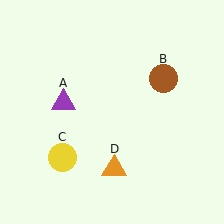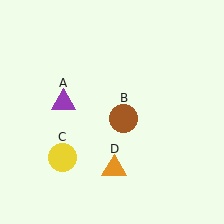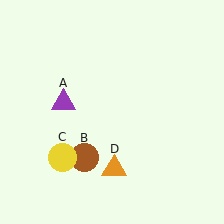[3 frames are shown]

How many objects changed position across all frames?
1 object changed position: brown circle (object B).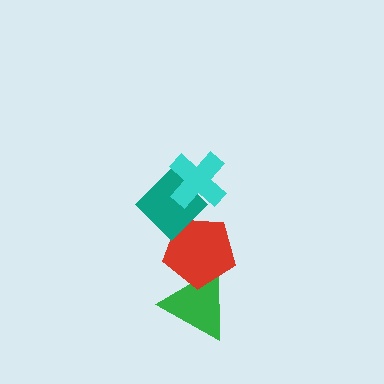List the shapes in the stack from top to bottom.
From top to bottom: the cyan cross, the teal diamond, the red pentagon, the green triangle.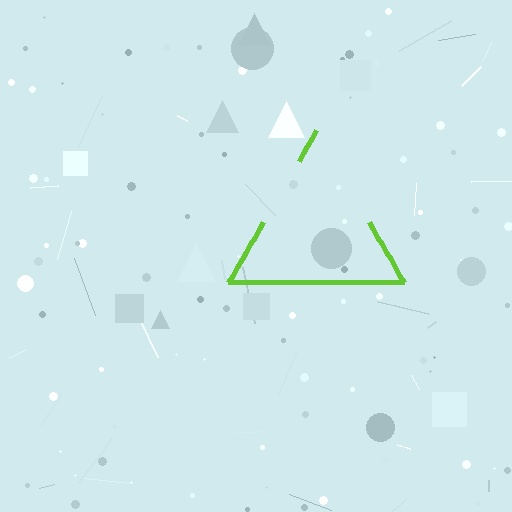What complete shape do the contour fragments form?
The contour fragments form a triangle.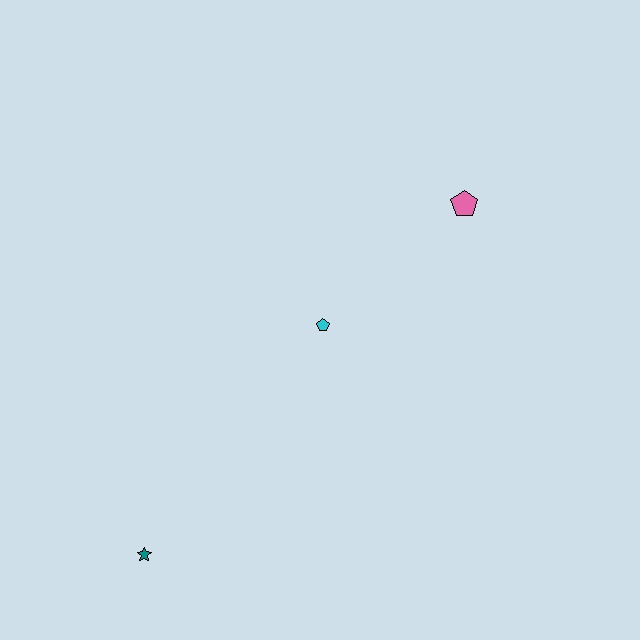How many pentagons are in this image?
There are 2 pentagons.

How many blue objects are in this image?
There are no blue objects.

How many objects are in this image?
There are 3 objects.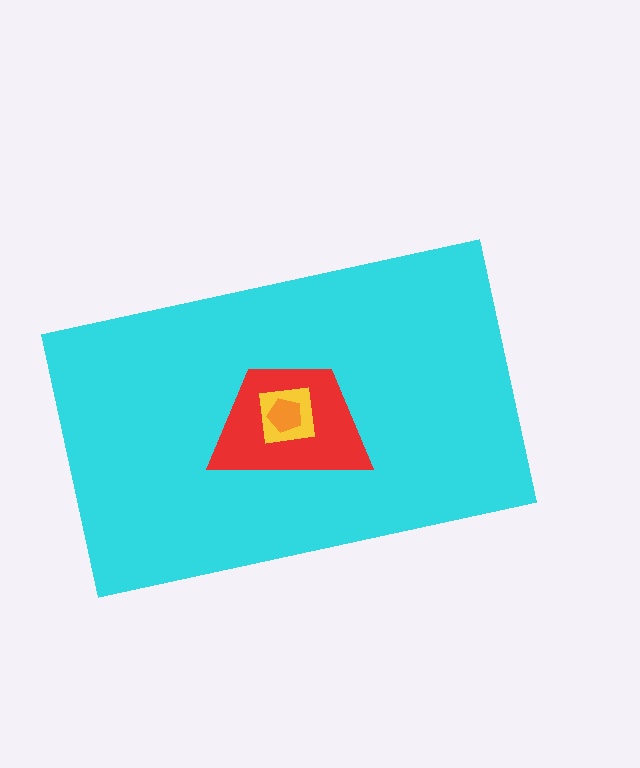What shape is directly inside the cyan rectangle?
The red trapezoid.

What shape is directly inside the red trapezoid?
The yellow square.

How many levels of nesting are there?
4.